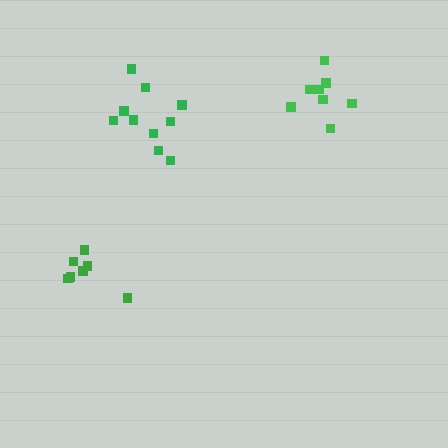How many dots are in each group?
Group 1: 7 dots, Group 2: 8 dots, Group 3: 10 dots (25 total).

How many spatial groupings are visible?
There are 3 spatial groupings.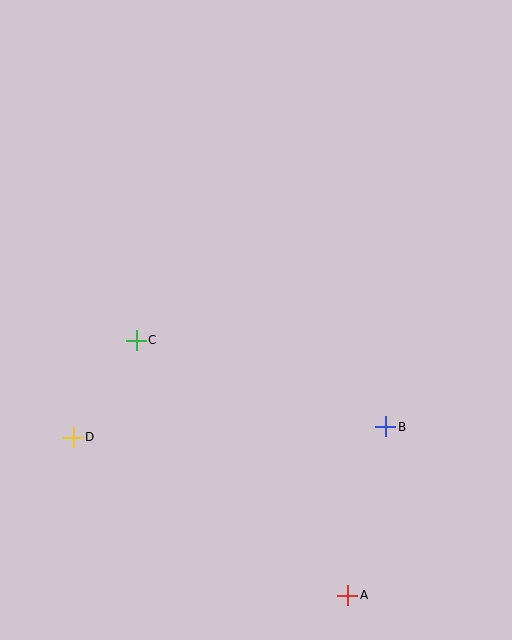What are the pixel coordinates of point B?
Point B is at (386, 427).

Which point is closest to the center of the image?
Point C at (136, 340) is closest to the center.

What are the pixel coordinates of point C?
Point C is at (136, 340).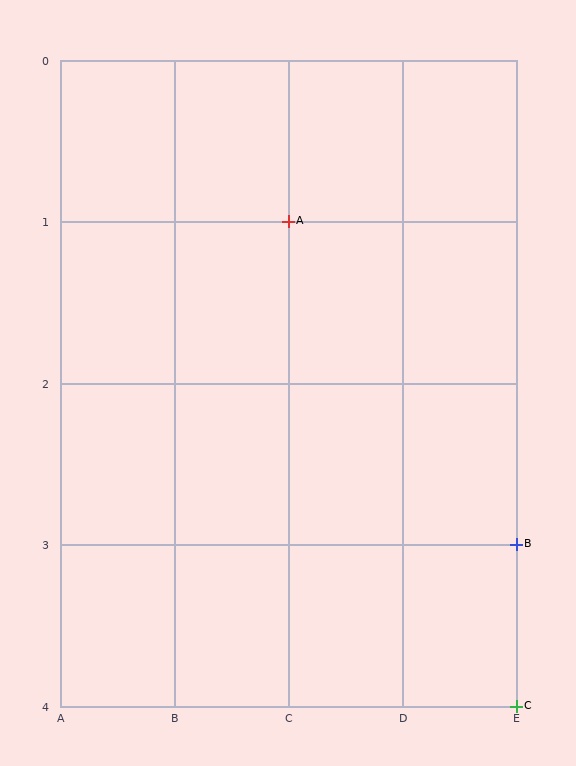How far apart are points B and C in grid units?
Points B and C are 1 row apart.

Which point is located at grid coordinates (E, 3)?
Point B is at (E, 3).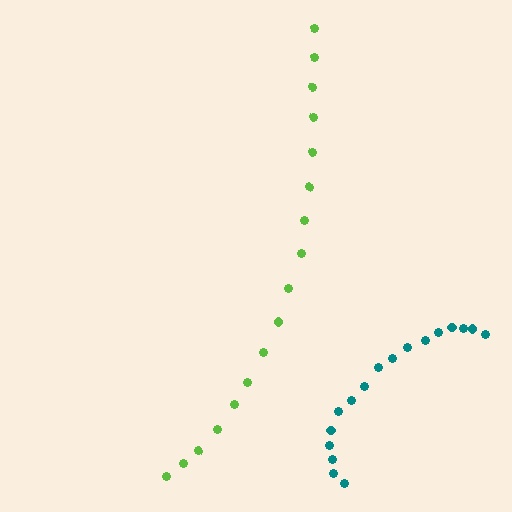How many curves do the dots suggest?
There are 2 distinct paths.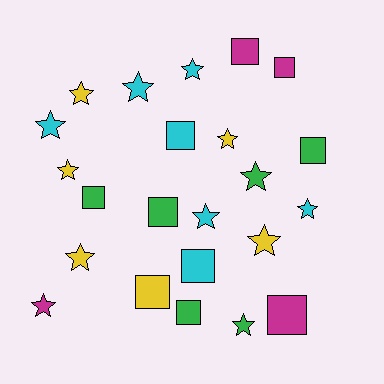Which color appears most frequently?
Cyan, with 7 objects.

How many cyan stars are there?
There are 5 cyan stars.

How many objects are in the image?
There are 23 objects.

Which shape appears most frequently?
Star, with 13 objects.